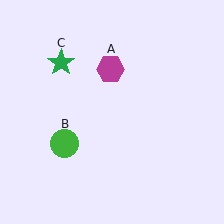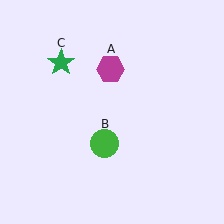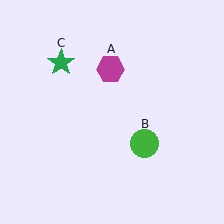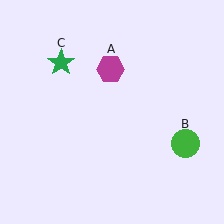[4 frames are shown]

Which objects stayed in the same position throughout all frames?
Magenta hexagon (object A) and green star (object C) remained stationary.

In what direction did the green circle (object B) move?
The green circle (object B) moved right.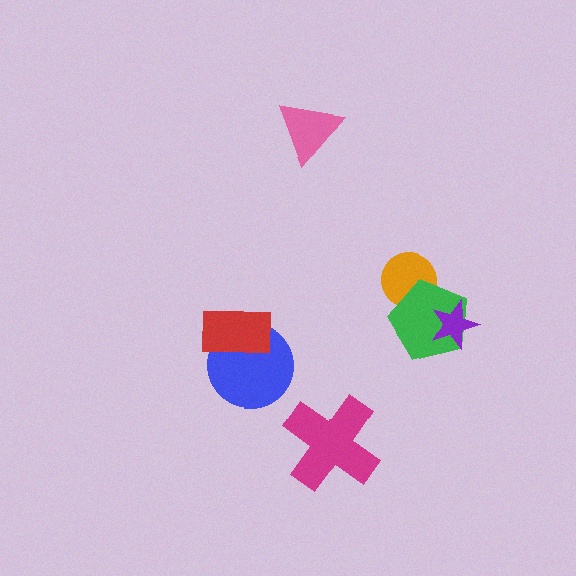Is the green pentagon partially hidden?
Yes, it is partially covered by another shape.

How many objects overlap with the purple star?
1 object overlaps with the purple star.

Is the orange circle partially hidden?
Yes, it is partially covered by another shape.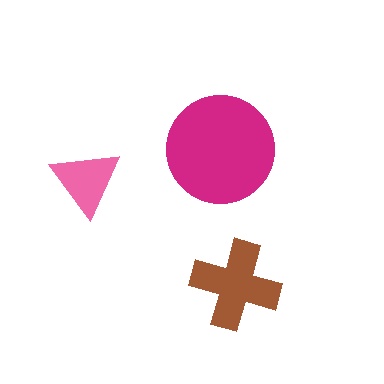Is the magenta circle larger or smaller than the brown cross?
Larger.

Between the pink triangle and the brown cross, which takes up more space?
The brown cross.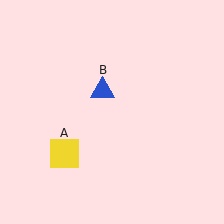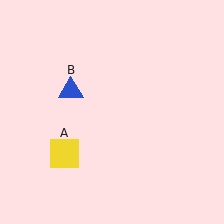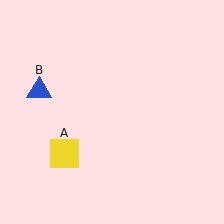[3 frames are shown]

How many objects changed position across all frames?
1 object changed position: blue triangle (object B).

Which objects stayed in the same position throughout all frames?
Yellow square (object A) remained stationary.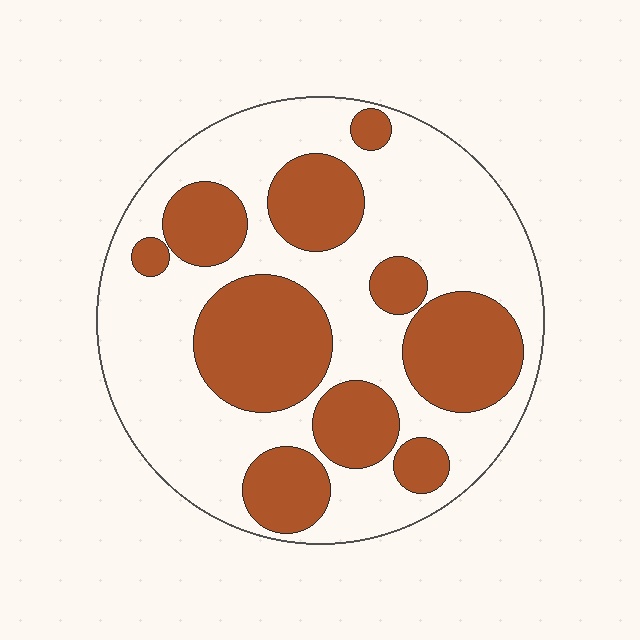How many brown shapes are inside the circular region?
10.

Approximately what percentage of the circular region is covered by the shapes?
Approximately 40%.